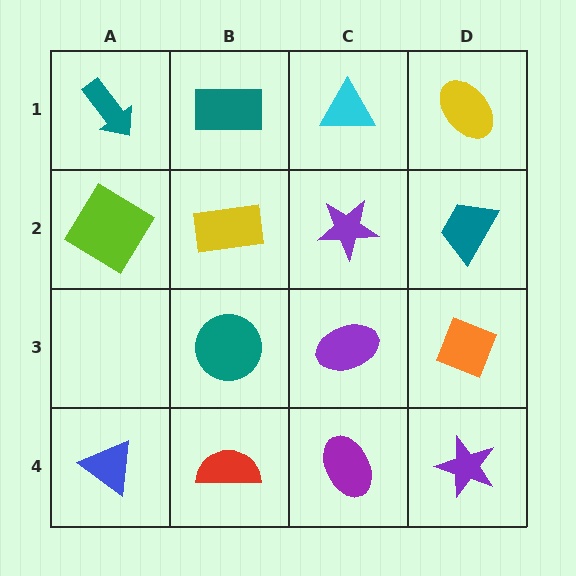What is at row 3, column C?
A purple ellipse.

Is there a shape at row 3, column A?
No, that cell is empty.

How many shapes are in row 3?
3 shapes.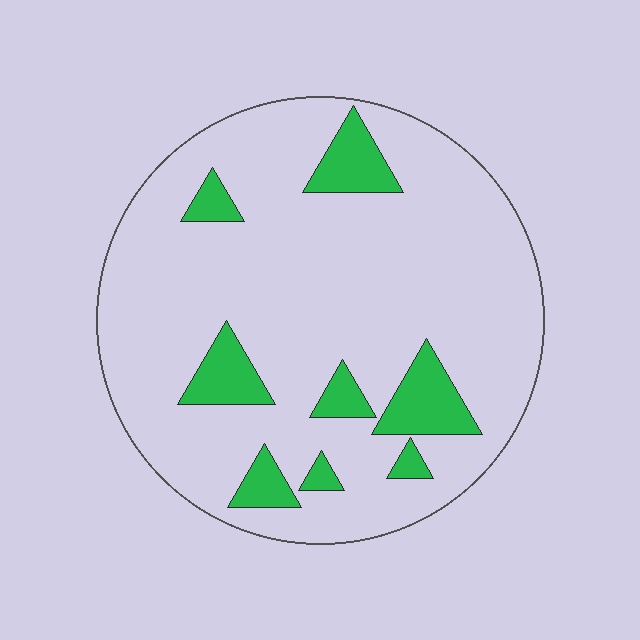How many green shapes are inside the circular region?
8.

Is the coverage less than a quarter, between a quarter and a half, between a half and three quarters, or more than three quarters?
Less than a quarter.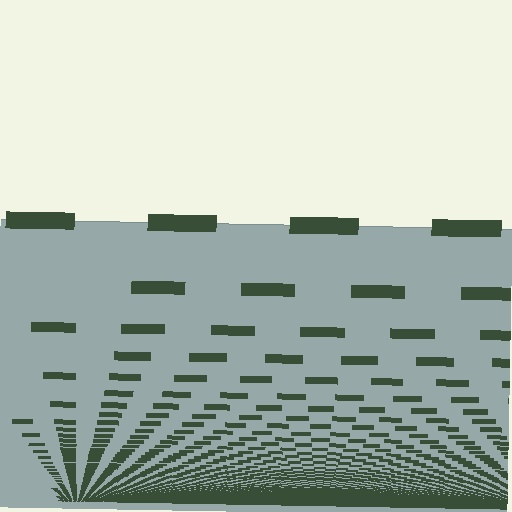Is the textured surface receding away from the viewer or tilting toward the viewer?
The surface appears to tilt toward the viewer. Texture elements get larger and sparser toward the top.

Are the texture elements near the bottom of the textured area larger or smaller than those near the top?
Smaller. The gradient is inverted — elements near the bottom are smaller and denser.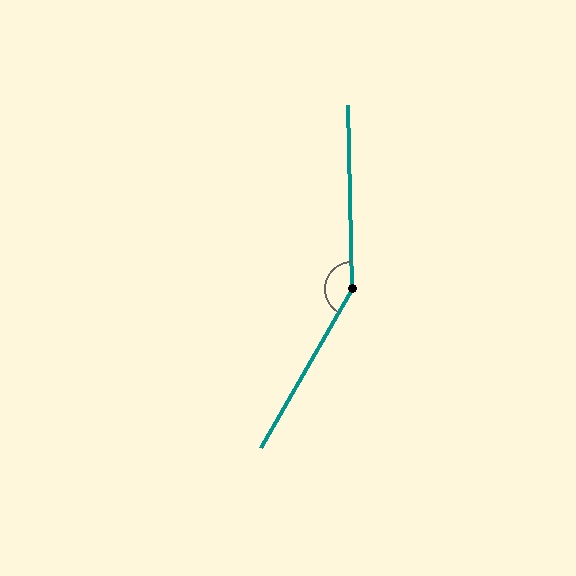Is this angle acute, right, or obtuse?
It is obtuse.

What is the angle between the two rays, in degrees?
Approximately 149 degrees.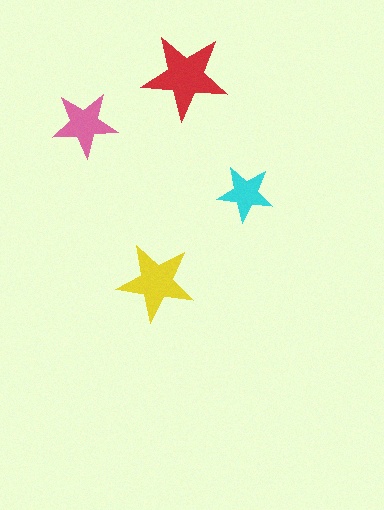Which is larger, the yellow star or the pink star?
The yellow one.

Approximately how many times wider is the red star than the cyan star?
About 1.5 times wider.